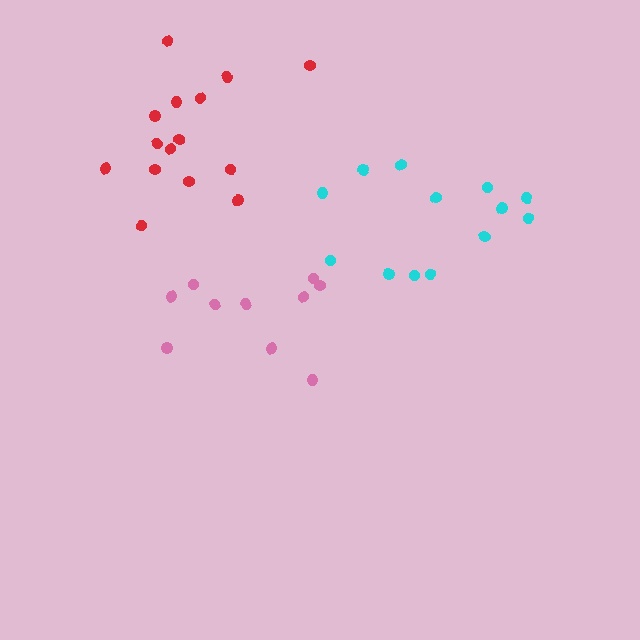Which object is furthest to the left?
The red cluster is leftmost.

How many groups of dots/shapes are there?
There are 3 groups.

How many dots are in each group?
Group 1: 15 dots, Group 2: 13 dots, Group 3: 10 dots (38 total).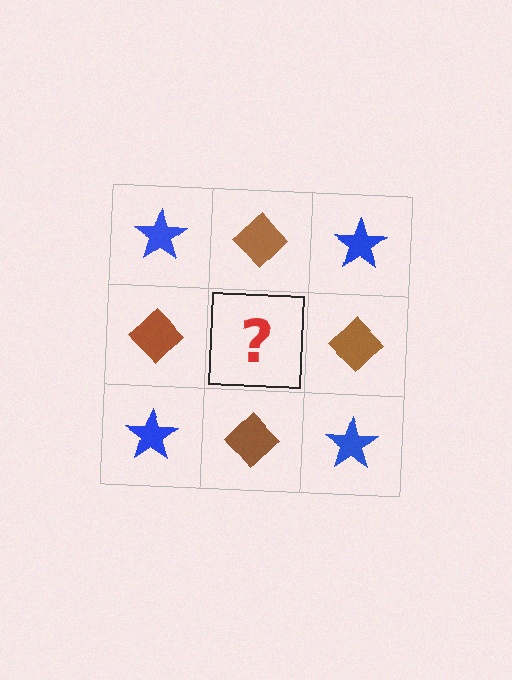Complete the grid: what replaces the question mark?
The question mark should be replaced with a blue star.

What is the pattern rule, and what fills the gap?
The rule is that it alternates blue star and brown diamond in a checkerboard pattern. The gap should be filled with a blue star.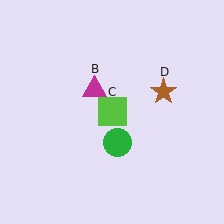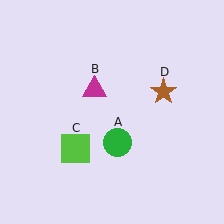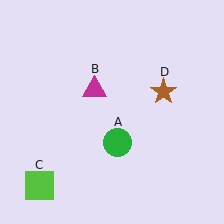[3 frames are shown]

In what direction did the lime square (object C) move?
The lime square (object C) moved down and to the left.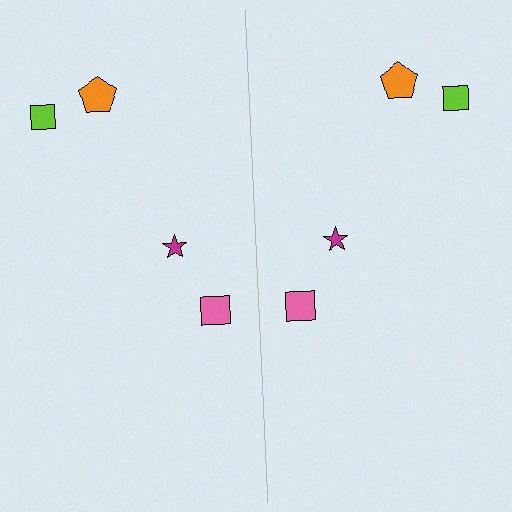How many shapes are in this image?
There are 8 shapes in this image.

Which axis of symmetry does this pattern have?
The pattern has a vertical axis of symmetry running through the center of the image.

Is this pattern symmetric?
Yes, this pattern has bilateral (reflection) symmetry.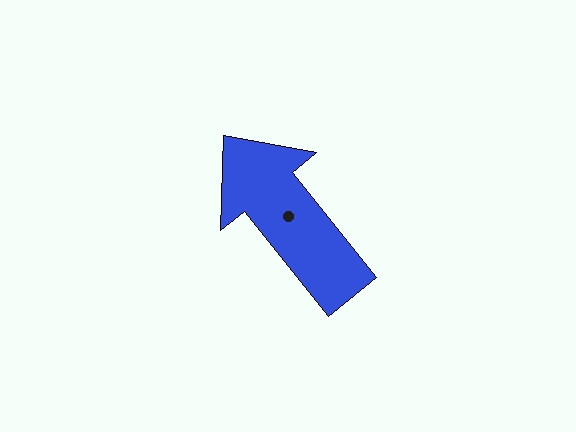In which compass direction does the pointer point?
Northwest.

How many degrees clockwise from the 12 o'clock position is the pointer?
Approximately 321 degrees.